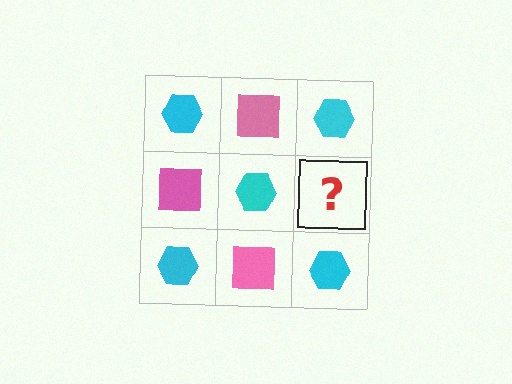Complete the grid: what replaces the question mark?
The question mark should be replaced with a pink square.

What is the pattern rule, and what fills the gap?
The rule is that it alternates cyan hexagon and pink square in a checkerboard pattern. The gap should be filled with a pink square.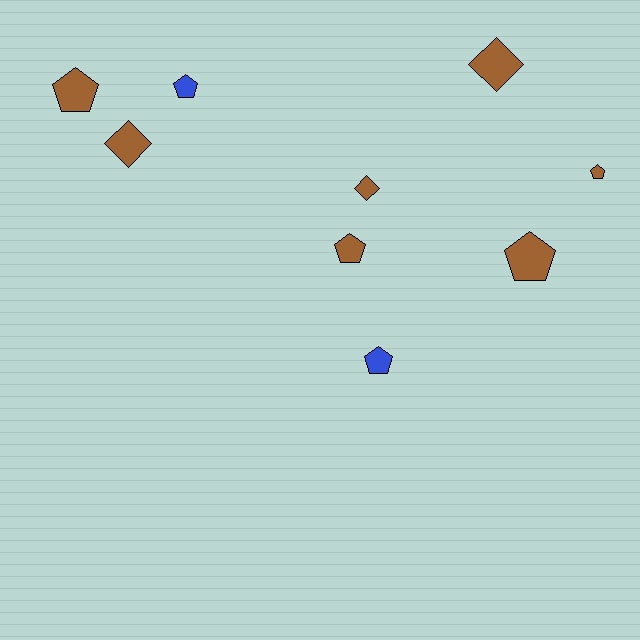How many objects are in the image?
There are 9 objects.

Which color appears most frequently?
Brown, with 7 objects.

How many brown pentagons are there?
There are 4 brown pentagons.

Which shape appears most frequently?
Pentagon, with 6 objects.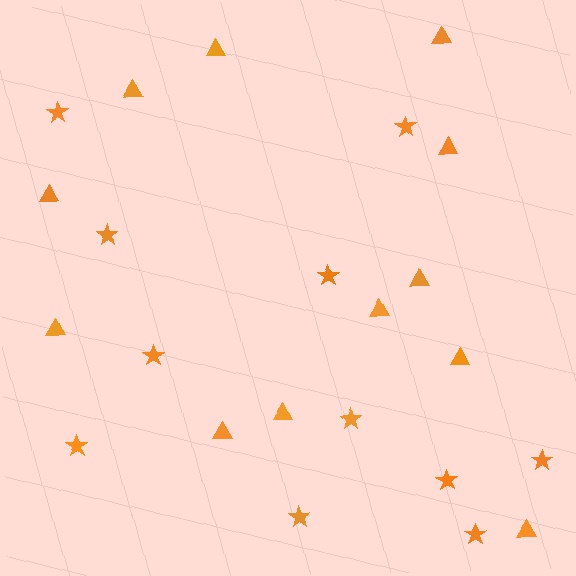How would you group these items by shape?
There are 2 groups: one group of triangles (12) and one group of stars (11).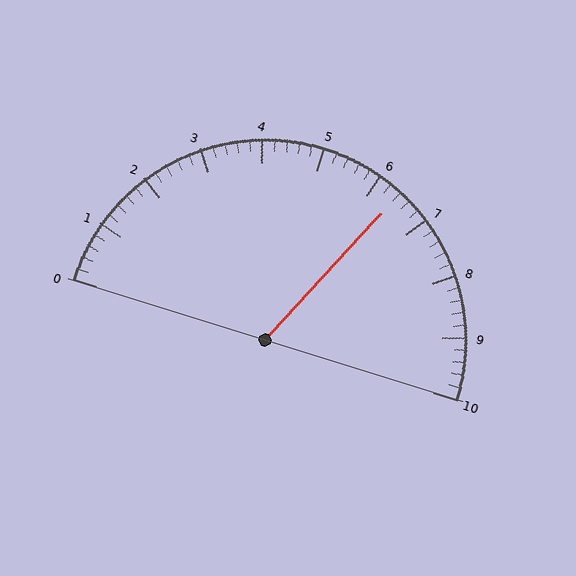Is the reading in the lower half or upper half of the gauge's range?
The reading is in the upper half of the range (0 to 10).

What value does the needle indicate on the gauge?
The needle indicates approximately 6.4.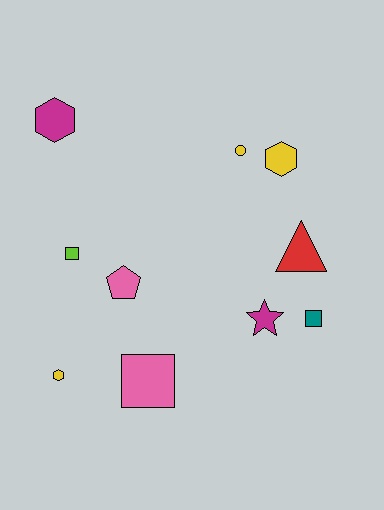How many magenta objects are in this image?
There are 2 magenta objects.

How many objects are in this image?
There are 10 objects.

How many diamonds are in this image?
There are no diamonds.